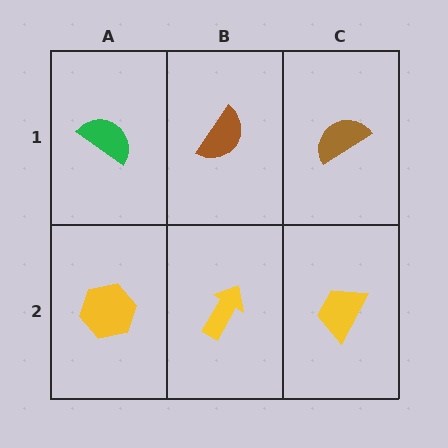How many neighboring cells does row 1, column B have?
3.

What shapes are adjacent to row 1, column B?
A yellow arrow (row 2, column B), a green semicircle (row 1, column A), a brown semicircle (row 1, column C).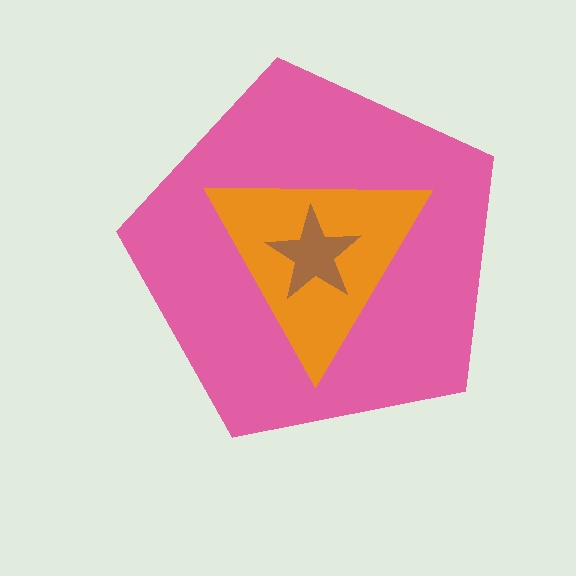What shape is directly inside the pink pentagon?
The orange triangle.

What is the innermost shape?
The brown star.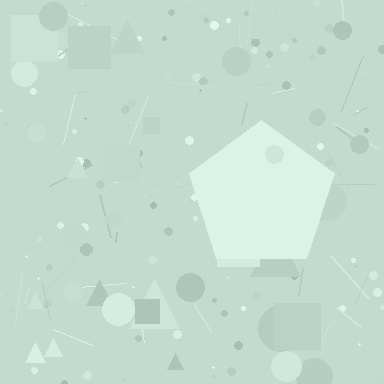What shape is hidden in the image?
A pentagon is hidden in the image.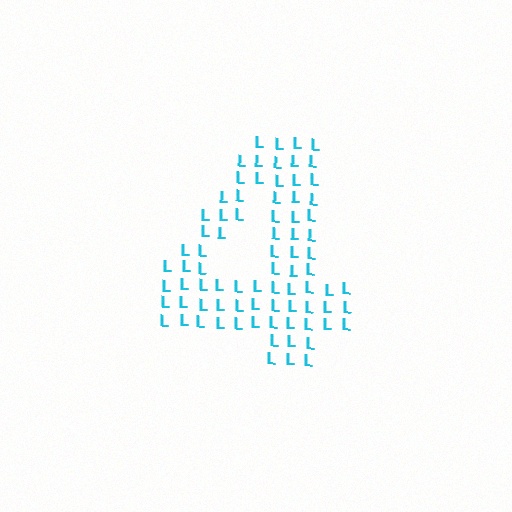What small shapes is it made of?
It is made of small letter L's.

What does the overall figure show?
The overall figure shows the digit 4.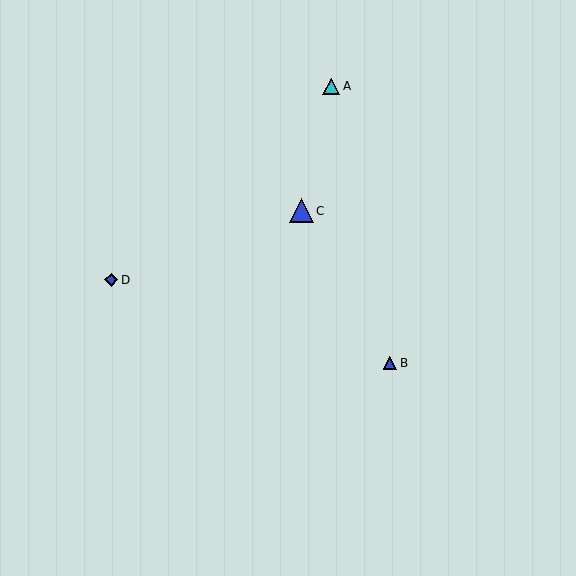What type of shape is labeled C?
Shape C is a blue triangle.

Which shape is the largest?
The blue triangle (labeled C) is the largest.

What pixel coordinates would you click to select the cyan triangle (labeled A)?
Click at (331, 86) to select the cyan triangle A.